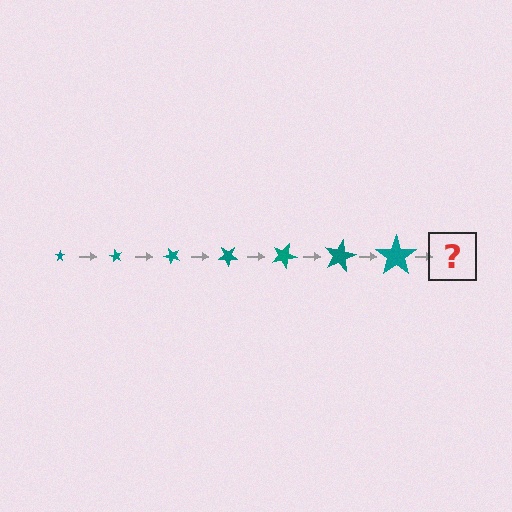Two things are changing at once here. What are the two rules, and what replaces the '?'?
The two rules are that the star grows larger each step and it rotates 60 degrees each step. The '?' should be a star, larger than the previous one and rotated 420 degrees from the start.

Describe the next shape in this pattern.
It should be a star, larger than the previous one and rotated 420 degrees from the start.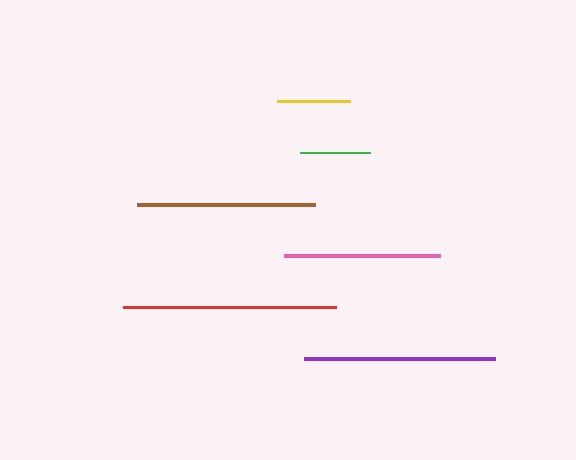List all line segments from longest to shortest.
From longest to shortest: red, purple, brown, pink, yellow, green.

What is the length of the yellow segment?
The yellow segment is approximately 73 pixels long.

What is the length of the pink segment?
The pink segment is approximately 156 pixels long.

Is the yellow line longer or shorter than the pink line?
The pink line is longer than the yellow line.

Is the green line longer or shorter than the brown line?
The brown line is longer than the green line.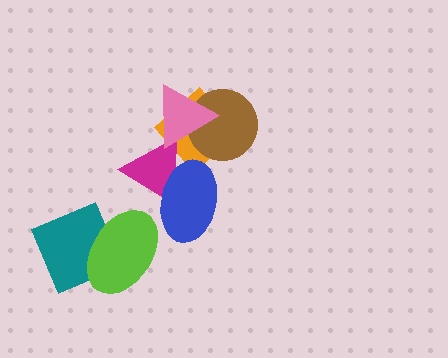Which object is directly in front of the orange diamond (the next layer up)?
The magenta triangle is directly in front of the orange diamond.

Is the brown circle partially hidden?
Yes, it is partially covered by another shape.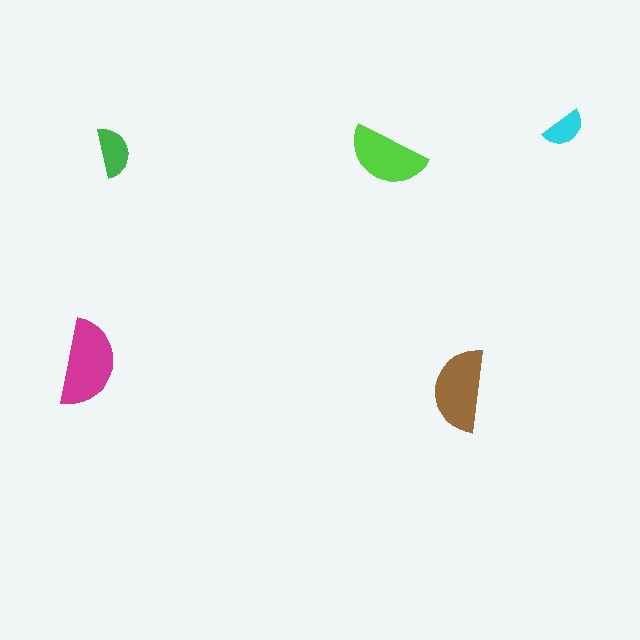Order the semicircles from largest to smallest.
the magenta one, the brown one, the lime one, the green one, the cyan one.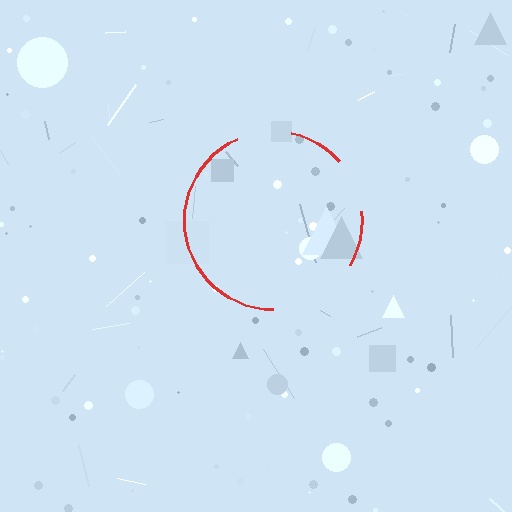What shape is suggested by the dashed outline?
The dashed outline suggests a circle.